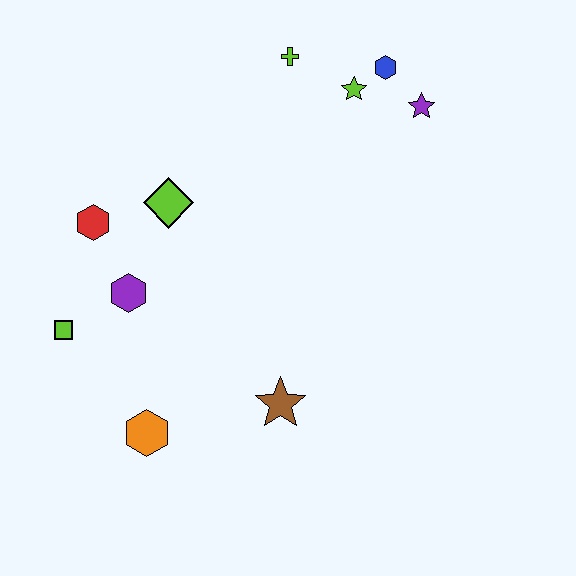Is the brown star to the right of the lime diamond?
Yes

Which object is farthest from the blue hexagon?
The orange hexagon is farthest from the blue hexagon.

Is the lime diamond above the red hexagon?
Yes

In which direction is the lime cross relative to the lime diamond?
The lime cross is above the lime diamond.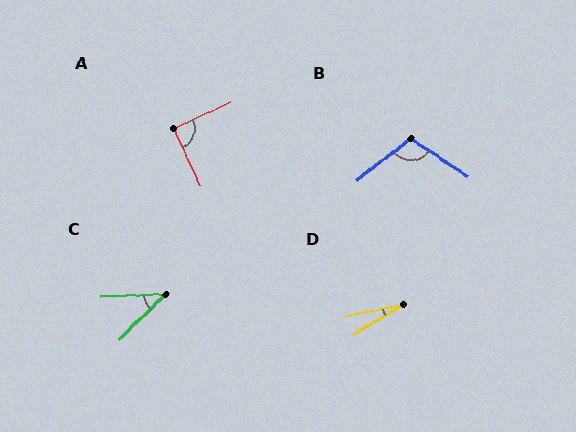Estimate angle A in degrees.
Approximately 90 degrees.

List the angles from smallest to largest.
D (19°), C (42°), A (90°), B (109°).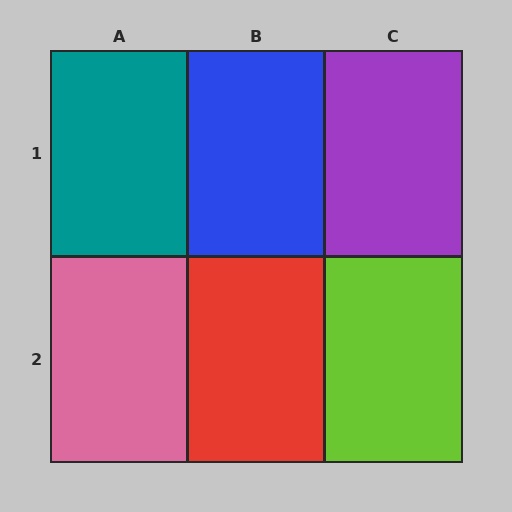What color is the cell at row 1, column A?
Teal.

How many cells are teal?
1 cell is teal.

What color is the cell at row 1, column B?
Blue.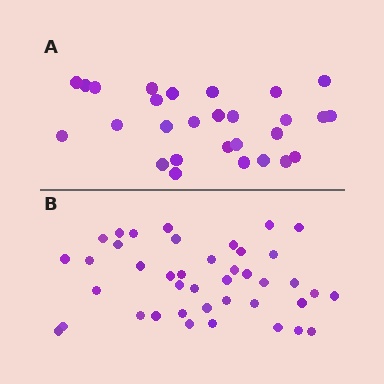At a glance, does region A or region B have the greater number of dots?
Region B (the bottom region) has more dots.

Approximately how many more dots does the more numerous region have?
Region B has approximately 15 more dots than region A.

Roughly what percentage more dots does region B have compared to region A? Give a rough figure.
About 45% more.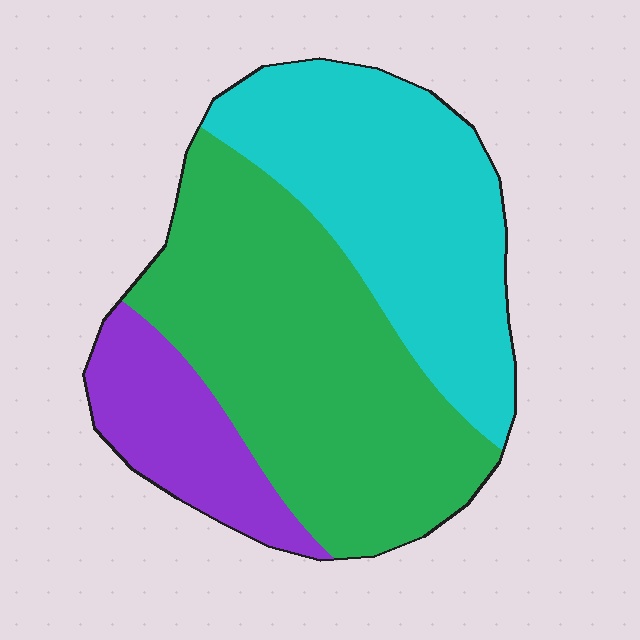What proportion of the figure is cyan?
Cyan covers around 35% of the figure.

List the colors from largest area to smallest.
From largest to smallest: green, cyan, purple.